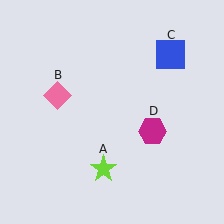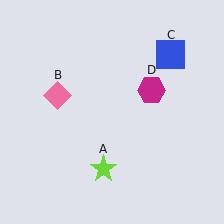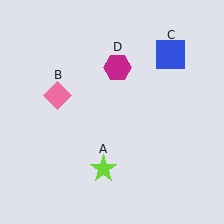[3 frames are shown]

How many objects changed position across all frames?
1 object changed position: magenta hexagon (object D).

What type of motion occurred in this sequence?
The magenta hexagon (object D) rotated counterclockwise around the center of the scene.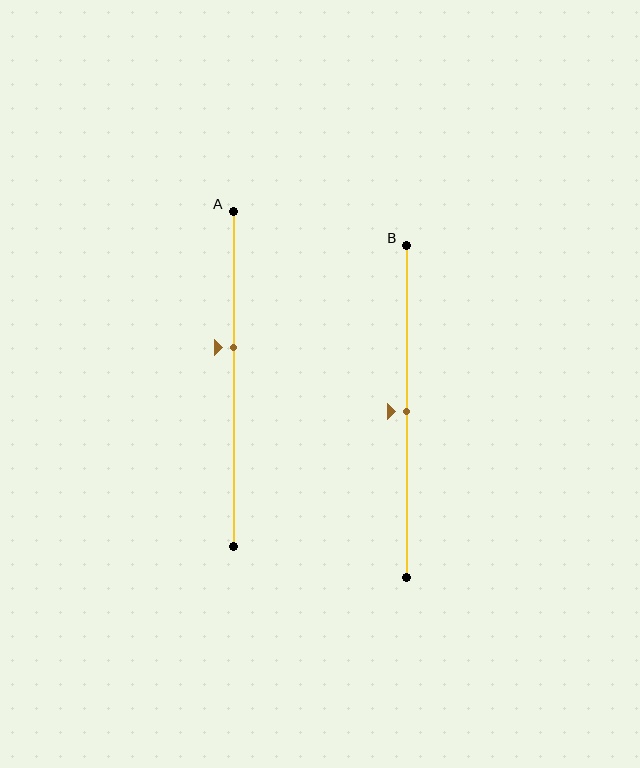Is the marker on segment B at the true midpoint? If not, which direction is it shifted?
Yes, the marker on segment B is at the true midpoint.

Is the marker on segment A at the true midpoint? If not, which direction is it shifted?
No, the marker on segment A is shifted upward by about 9% of the segment length.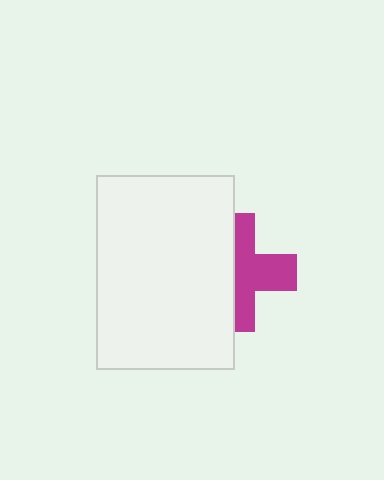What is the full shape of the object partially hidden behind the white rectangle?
The partially hidden object is a magenta cross.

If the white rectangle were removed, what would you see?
You would see the complete magenta cross.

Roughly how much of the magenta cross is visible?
About half of it is visible (roughly 53%).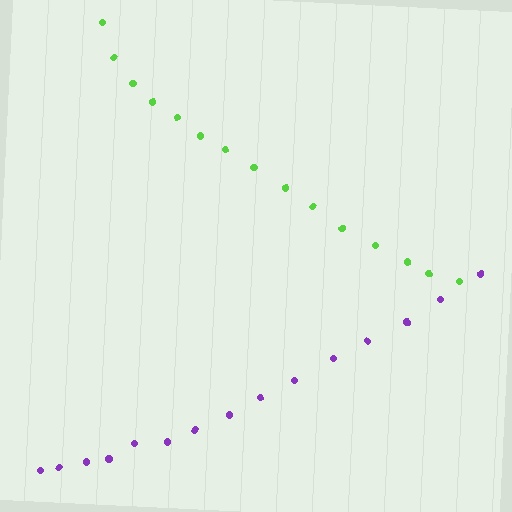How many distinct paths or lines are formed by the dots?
There are 2 distinct paths.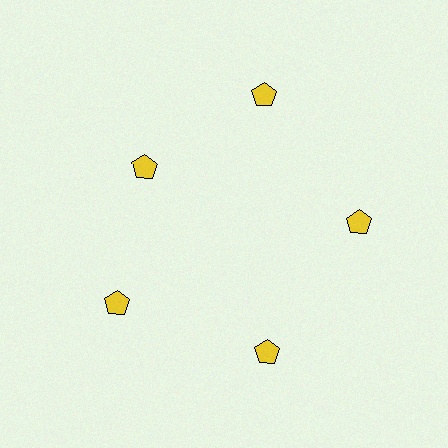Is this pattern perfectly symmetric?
No. The 5 yellow pentagons are arranged in a ring, but one element near the 10 o'clock position is pulled inward toward the center, breaking the 5-fold rotational symmetry.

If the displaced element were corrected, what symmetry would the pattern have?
It would have 5-fold rotational symmetry — the pattern would map onto itself every 72 degrees.